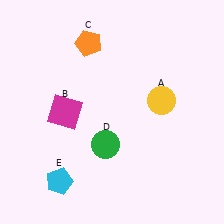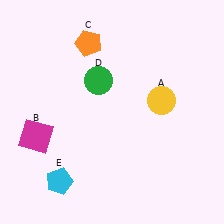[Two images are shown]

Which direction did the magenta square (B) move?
The magenta square (B) moved left.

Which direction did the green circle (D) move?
The green circle (D) moved up.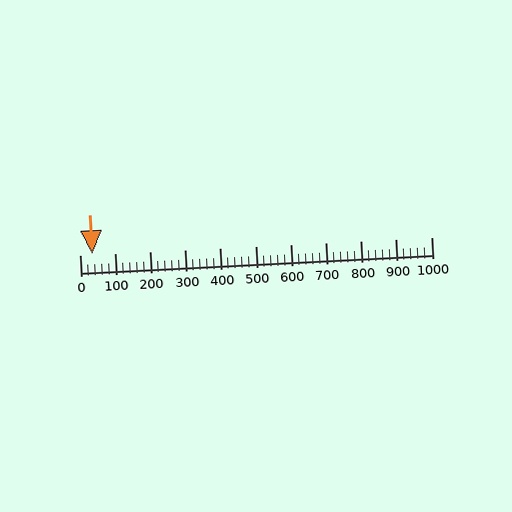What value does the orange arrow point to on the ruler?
The orange arrow points to approximately 37.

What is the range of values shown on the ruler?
The ruler shows values from 0 to 1000.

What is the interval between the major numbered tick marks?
The major tick marks are spaced 100 units apart.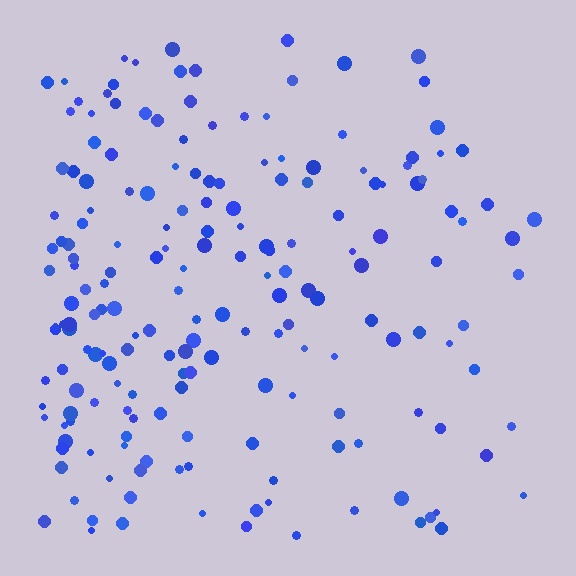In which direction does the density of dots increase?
From right to left, with the left side densest.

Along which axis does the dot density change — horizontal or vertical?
Horizontal.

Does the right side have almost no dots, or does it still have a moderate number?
Still a moderate number, just noticeably fewer than the left.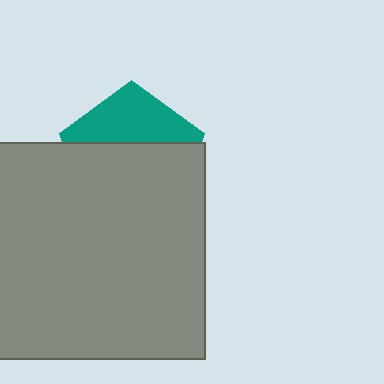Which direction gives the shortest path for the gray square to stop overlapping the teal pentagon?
Moving down gives the shortest separation.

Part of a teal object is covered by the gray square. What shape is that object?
It is a pentagon.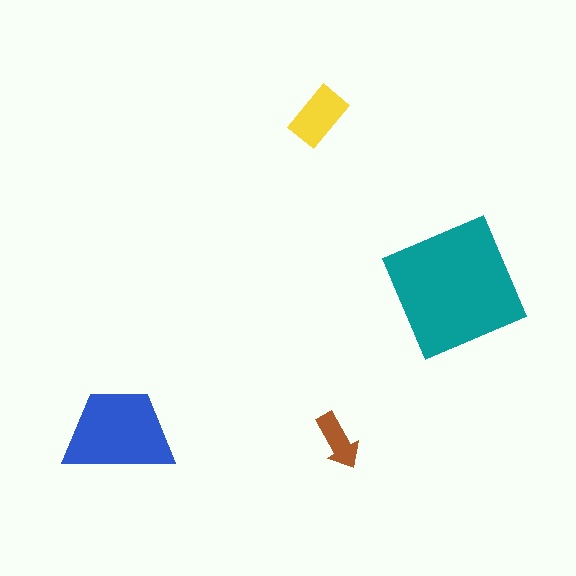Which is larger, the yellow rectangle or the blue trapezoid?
The blue trapezoid.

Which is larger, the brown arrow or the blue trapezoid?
The blue trapezoid.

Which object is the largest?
The teal square.